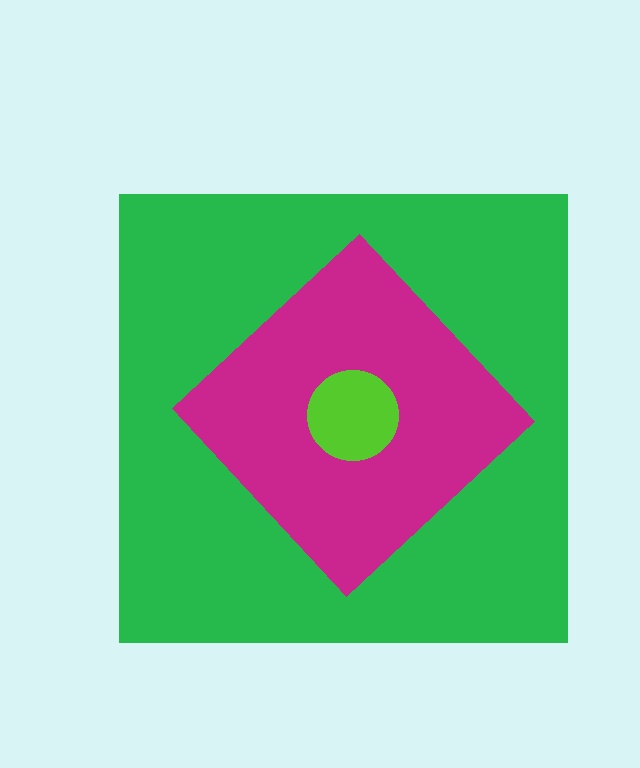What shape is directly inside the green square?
The magenta diamond.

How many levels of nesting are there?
3.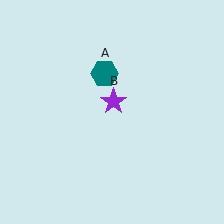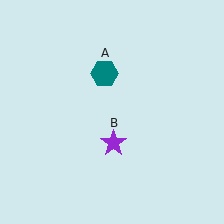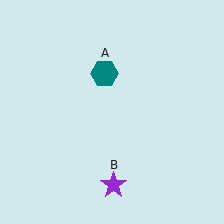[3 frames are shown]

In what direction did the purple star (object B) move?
The purple star (object B) moved down.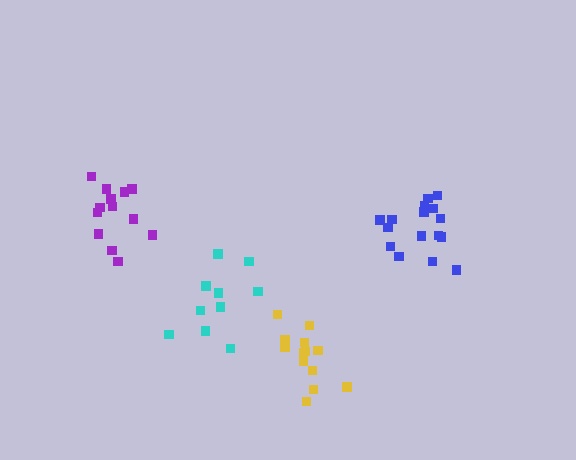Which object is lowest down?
The yellow cluster is bottommost.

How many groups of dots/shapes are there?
There are 4 groups.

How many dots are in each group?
Group 1: 10 dots, Group 2: 13 dots, Group 3: 13 dots, Group 4: 16 dots (52 total).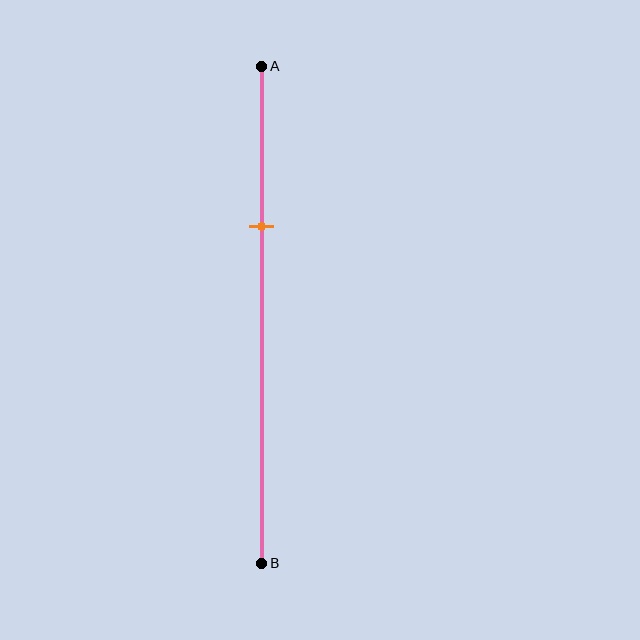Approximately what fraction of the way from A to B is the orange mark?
The orange mark is approximately 30% of the way from A to B.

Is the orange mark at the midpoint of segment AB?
No, the mark is at about 30% from A, not at the 50% midpoint.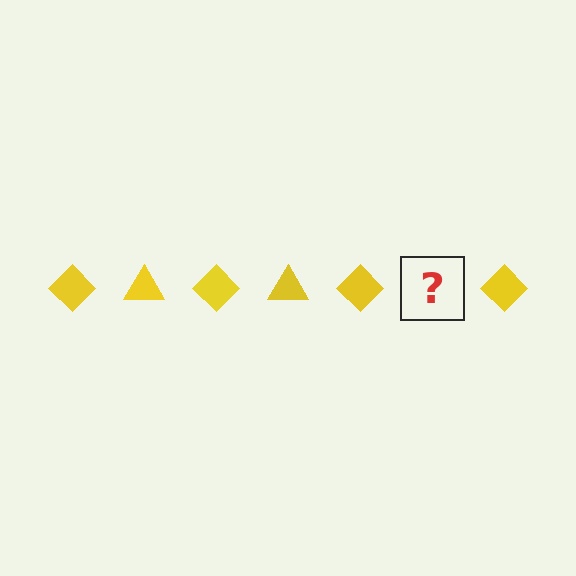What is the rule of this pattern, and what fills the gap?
The rule is that the pattern cycles through diamond, triangle shapes in yellow. The gap should be filled with a yellow triangle.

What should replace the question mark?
The question mark should be replaced with a yellow triangle.